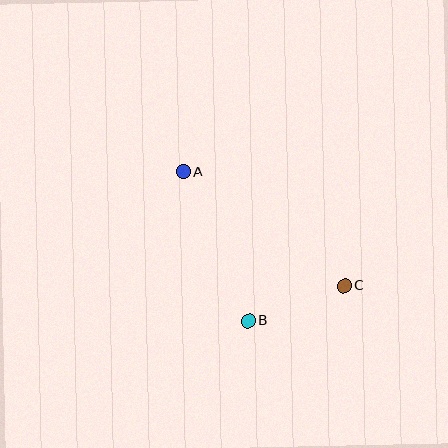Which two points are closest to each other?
Points B and C are closest to each other.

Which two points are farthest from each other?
Points A and C are farthest from each other.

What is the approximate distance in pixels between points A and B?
The distance between A and B is approximately 163 pixels.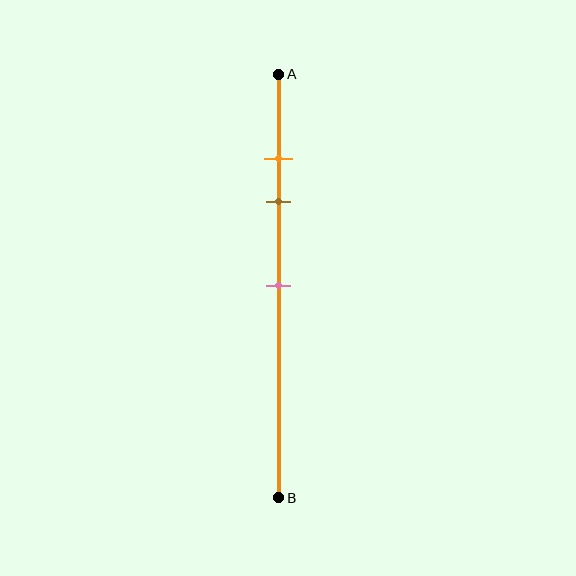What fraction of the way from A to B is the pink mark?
The pink mark is approximately 50% (0.5) of the way from A to B.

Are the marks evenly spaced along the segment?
No, the marks are not evenly spaced.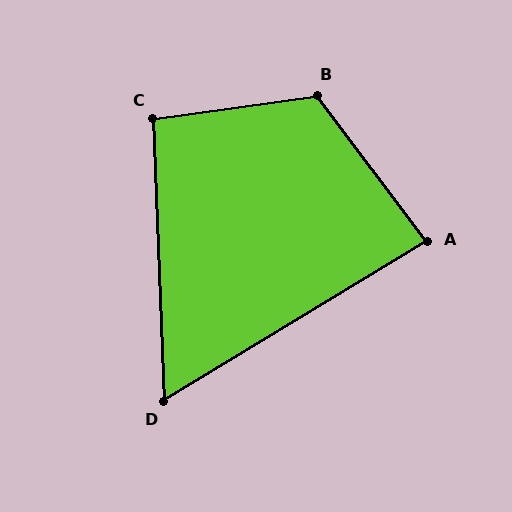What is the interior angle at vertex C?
Approximately 96 degrees (obtuse).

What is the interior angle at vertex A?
Approximately 84 degrees (acute).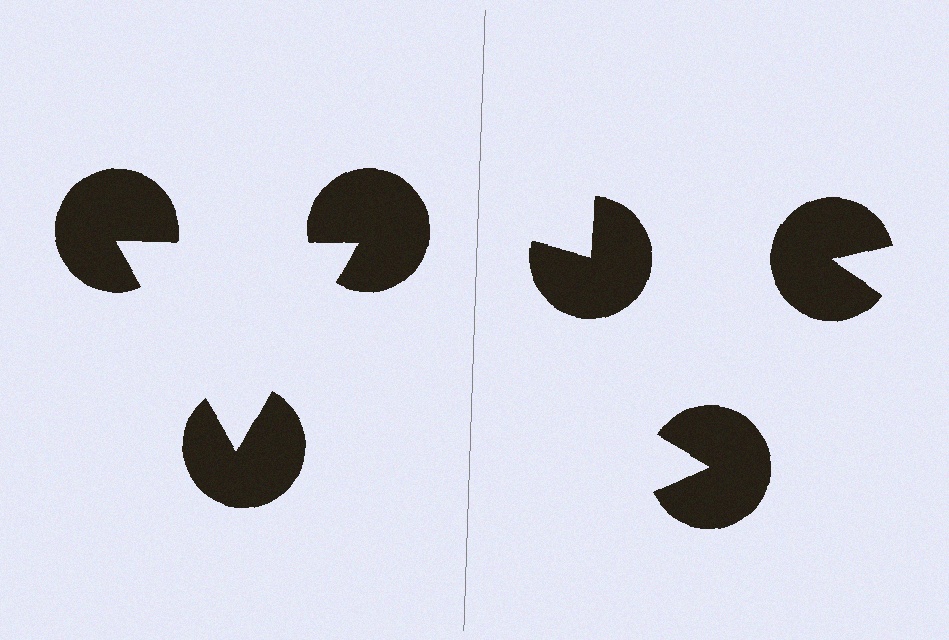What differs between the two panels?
The pac-man discs are positioned identically on both sides; only the wedge orientations differ. On the left they align to a triangle; on the right they are misaligned.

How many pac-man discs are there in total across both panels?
6 — 3 on each side.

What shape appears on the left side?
An illusory triangle.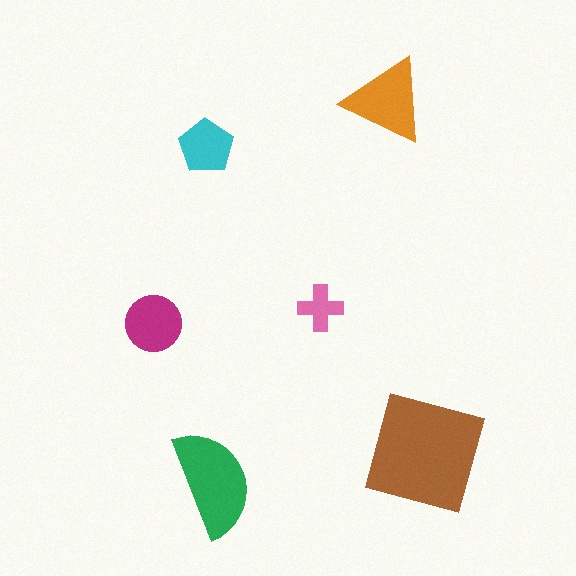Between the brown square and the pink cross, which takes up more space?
The brown square.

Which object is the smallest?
The pink cross.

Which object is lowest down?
The green semicircle is bottommost.